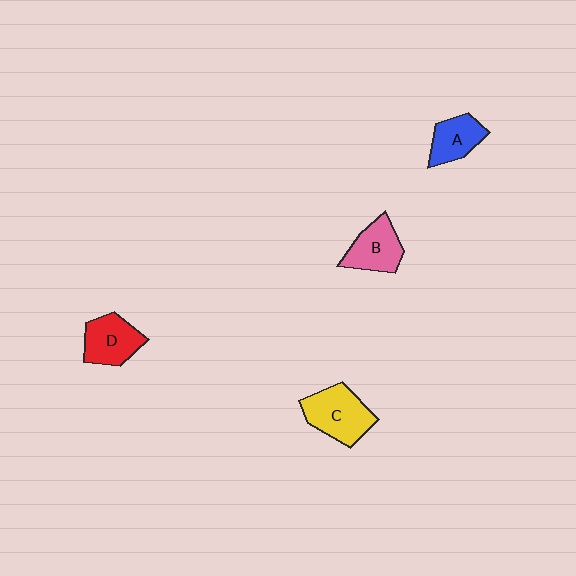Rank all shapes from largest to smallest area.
From largest to smallest: C (yellow), D (red), B (pink), A (blue).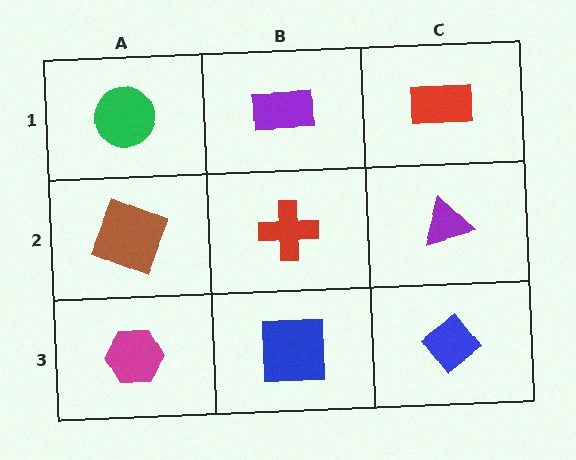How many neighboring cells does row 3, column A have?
2.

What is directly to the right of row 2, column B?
A purple triangle.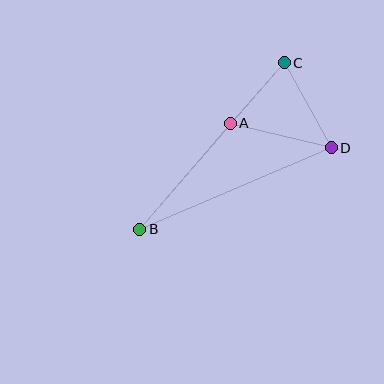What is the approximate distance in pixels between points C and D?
The distance between C and D is approximately 97 pixels.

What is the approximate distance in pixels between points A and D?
The distance between A and D is approximately 104 pixels.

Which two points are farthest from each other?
Points B and C are farthest from each other.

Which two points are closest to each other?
Points A and C are closest to each other.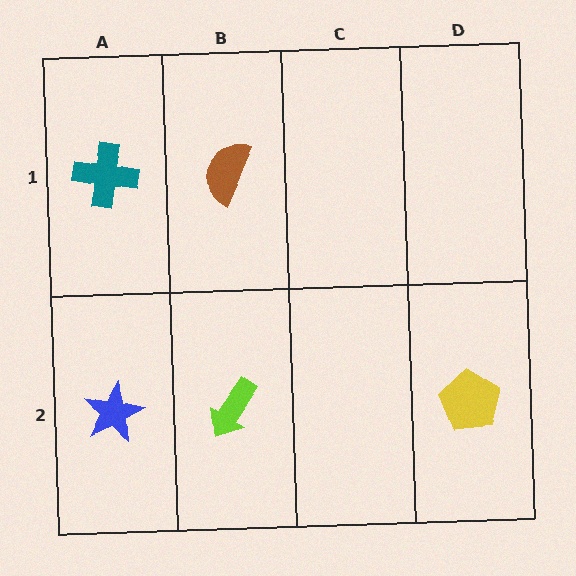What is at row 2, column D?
A yellow pentagon.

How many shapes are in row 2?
3 shapes.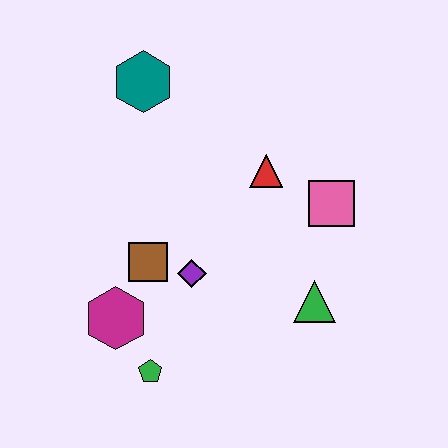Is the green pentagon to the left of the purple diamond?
Yes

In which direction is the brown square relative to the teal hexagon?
The brown square is below the teal hexagon.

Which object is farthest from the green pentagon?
The teal hexagon is farthest from the green pentagon.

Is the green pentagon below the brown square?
Yes